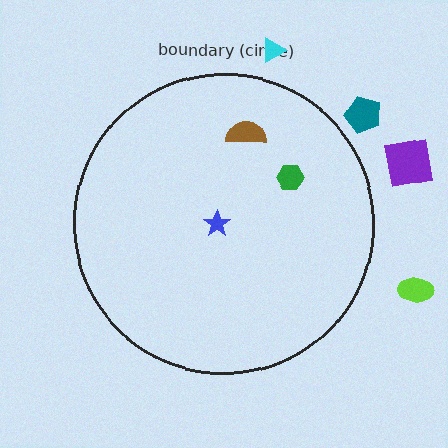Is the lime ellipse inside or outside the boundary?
Outside.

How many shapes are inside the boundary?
3 inside, 4 outside.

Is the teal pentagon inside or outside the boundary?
Outside.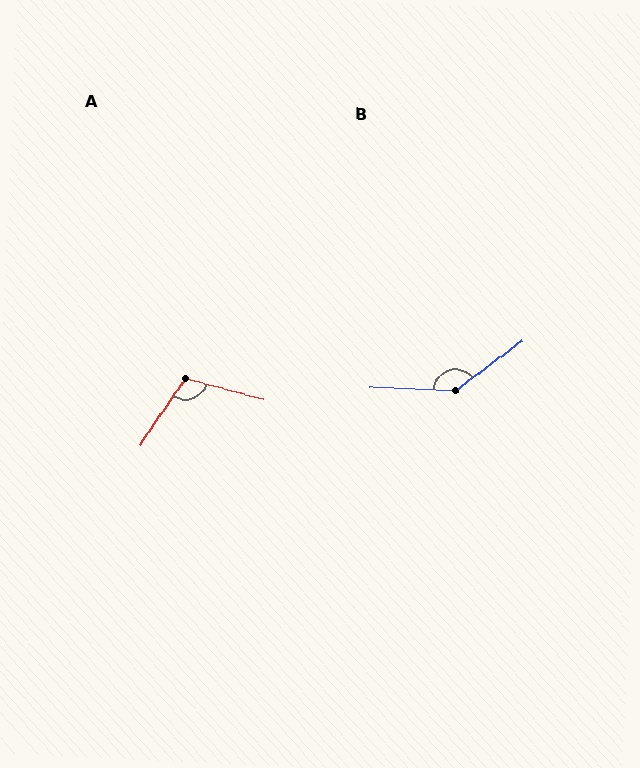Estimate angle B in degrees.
Approximately 142 degrees.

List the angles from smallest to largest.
A (109°), B (142°).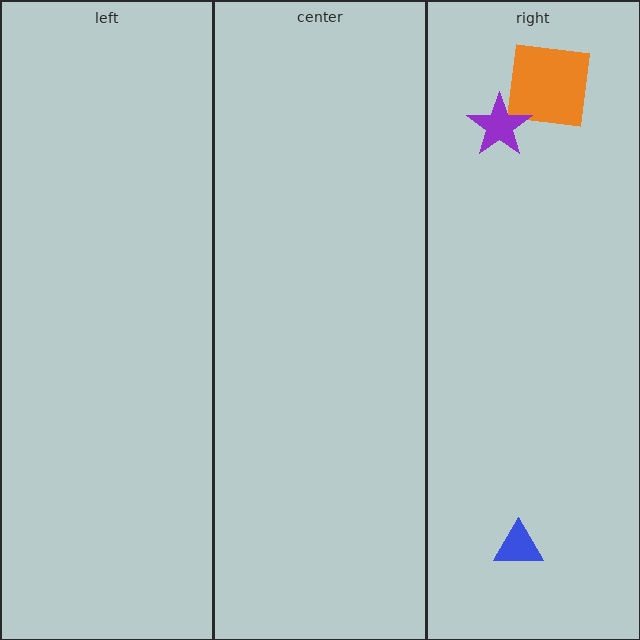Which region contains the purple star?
The right region.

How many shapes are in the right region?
3.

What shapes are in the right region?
The orange square, the purple star, the blue triangle.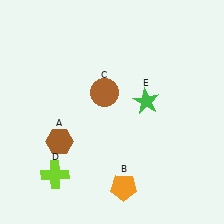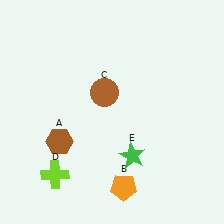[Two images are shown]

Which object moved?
The green star (E) moved down.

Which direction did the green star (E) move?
The green star (E) moved down.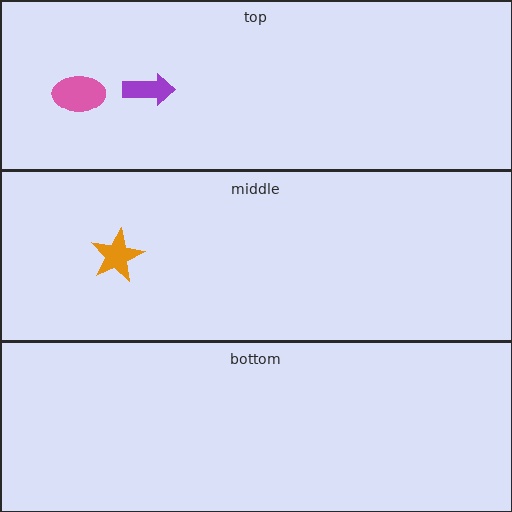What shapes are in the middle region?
The orange star.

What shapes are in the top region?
The purple arrow, the pink ellipse.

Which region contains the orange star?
The middle region.